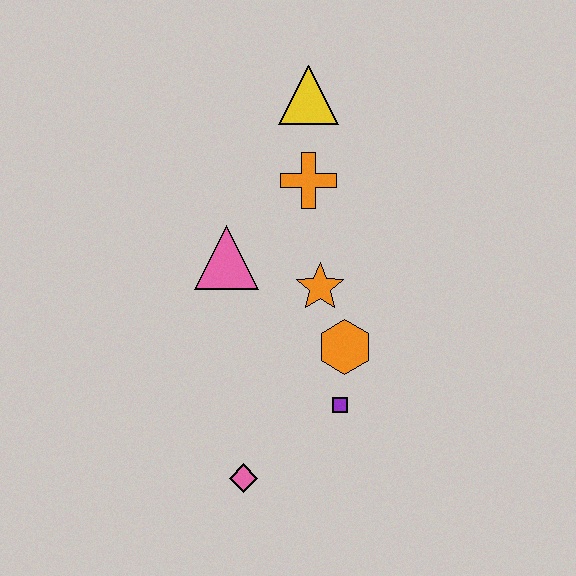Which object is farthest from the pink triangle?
The pink diamond is farthest from the pink triangle.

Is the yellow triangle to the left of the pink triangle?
No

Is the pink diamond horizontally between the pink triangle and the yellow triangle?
Yes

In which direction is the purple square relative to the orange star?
The purple square is below the orange star.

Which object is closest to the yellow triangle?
The orange cross is closest to the yellow triangle.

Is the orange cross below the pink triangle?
No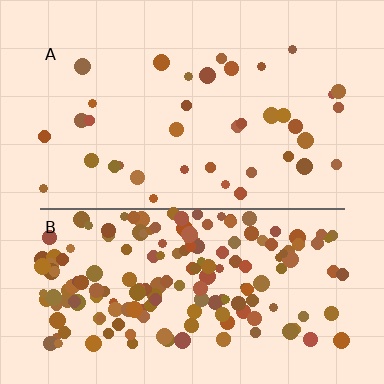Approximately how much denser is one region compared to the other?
Approximately 4.9× — region B over region A.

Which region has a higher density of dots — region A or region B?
B (the bottom).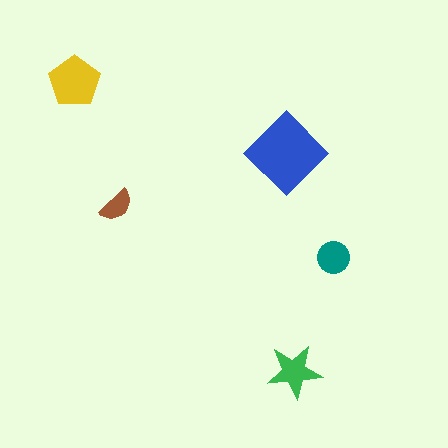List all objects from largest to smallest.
The blue diamond, the yellow pentagon, the green star, the teal circle, the brown semicircle.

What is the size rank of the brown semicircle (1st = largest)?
5th.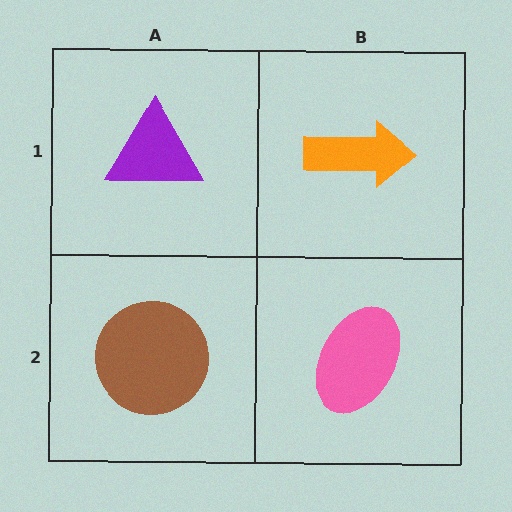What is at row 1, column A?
A purple triangle.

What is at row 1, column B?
An orange arrow.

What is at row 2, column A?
A brown circle.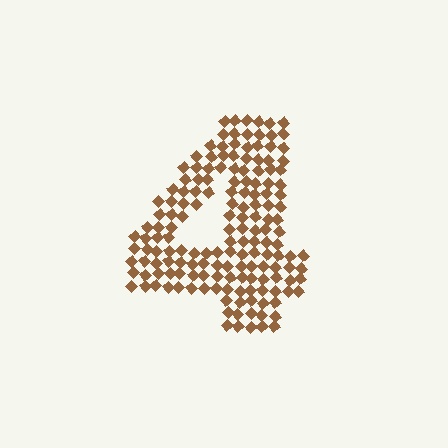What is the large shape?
The large shape is the digit 4.